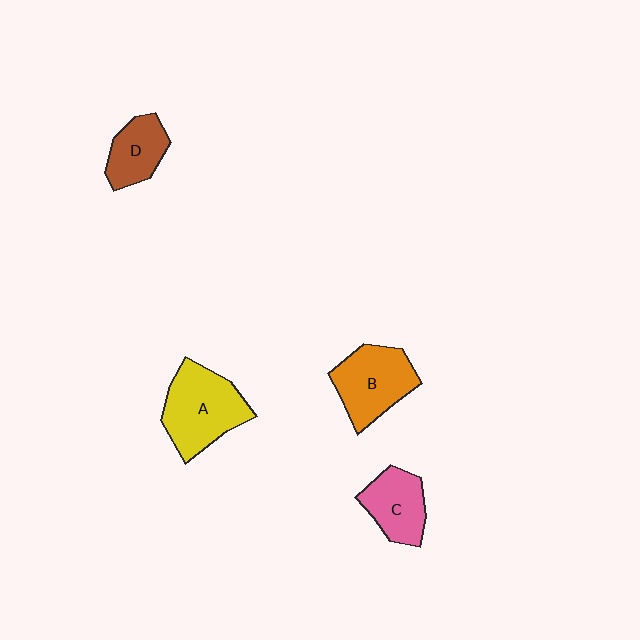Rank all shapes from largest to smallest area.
From largest to smallest: A (yellow), B (orange), C (pink), D (brown).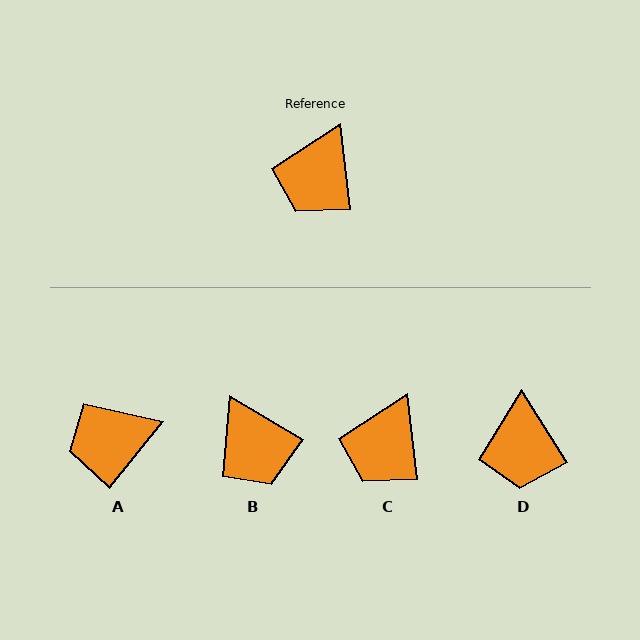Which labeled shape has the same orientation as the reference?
C.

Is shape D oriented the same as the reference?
No, it is off by about 26 degrees.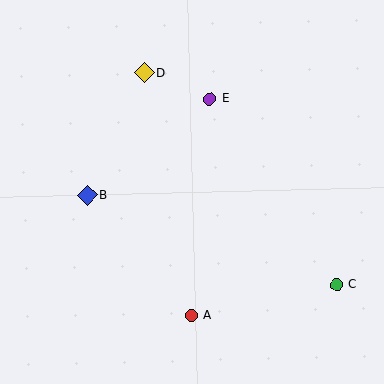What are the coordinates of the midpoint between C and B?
The midpoint between C and B is at (212, 240).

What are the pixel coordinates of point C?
Point C is at (337, 285).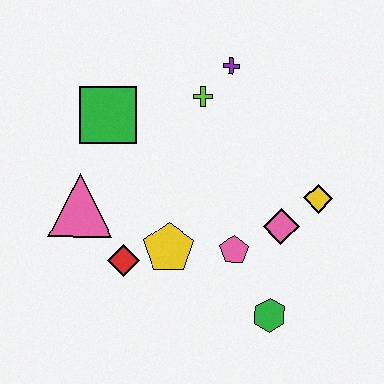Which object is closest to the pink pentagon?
The pink diamond is closest to the pink pentagon.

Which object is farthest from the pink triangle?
The yellow diamond is farthest from the pink triangle.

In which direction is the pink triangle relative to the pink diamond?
The pink triangle is to the left of the pink diamond.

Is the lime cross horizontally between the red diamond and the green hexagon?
Yes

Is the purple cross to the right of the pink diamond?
No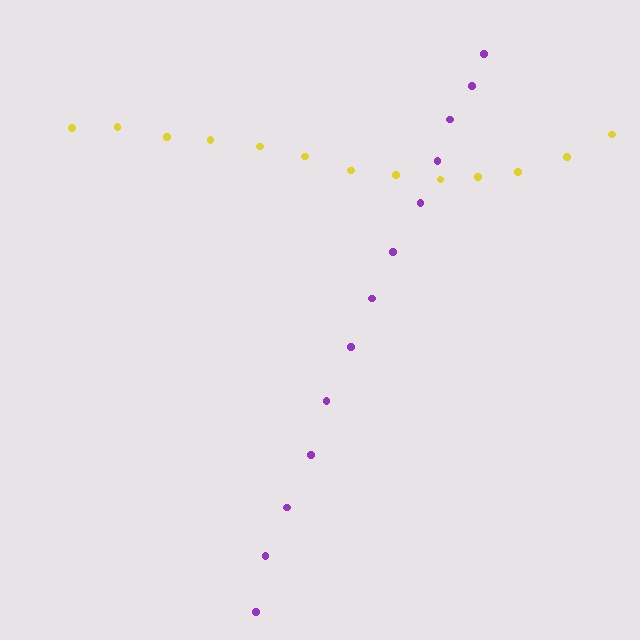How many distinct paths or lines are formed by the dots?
There are 2 distinct paths.